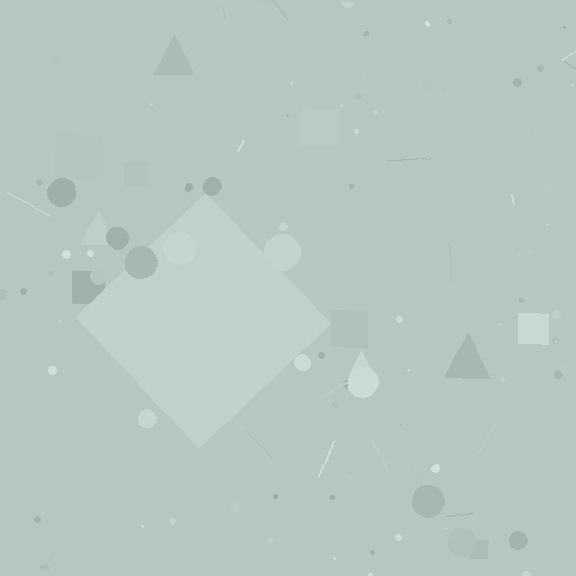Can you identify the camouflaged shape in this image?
The camouflaged shape is a diamond.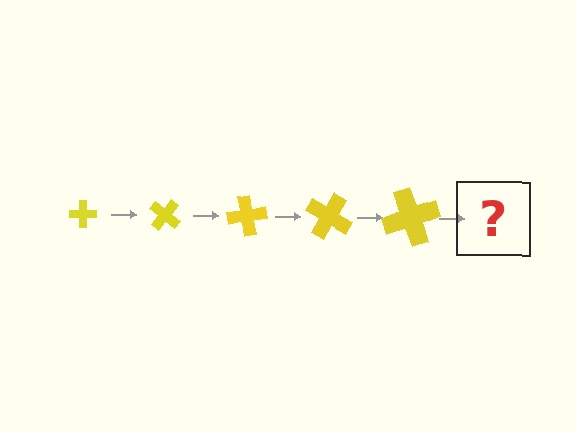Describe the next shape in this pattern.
It should be a cross, larger than the previous one and rotated 200 degrees from the start.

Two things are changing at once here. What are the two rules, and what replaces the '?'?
The two rules are that the cross grows larger each step and it rotates 40 degrees each step. The '?' should be a cross, larger than the previous one and rotated 200 degrees from the start.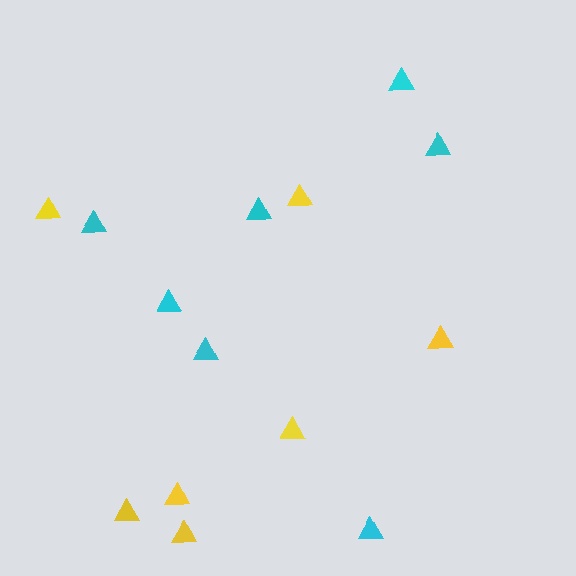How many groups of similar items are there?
There are 2 groups: one group of cyan triangles (7) and one group of yellow triangles (7).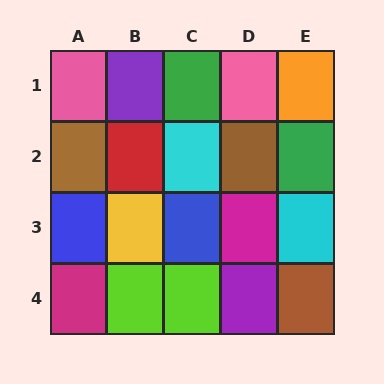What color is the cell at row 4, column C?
Lime.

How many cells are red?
1 cell is red.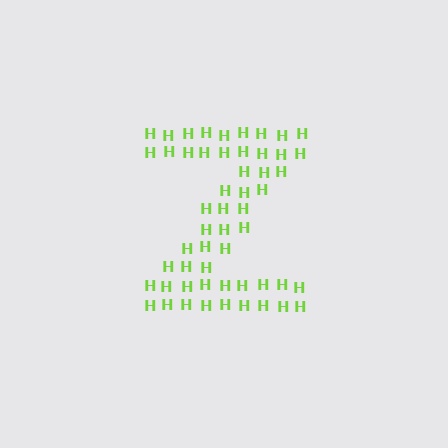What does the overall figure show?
The overall figure shows the letter Z.